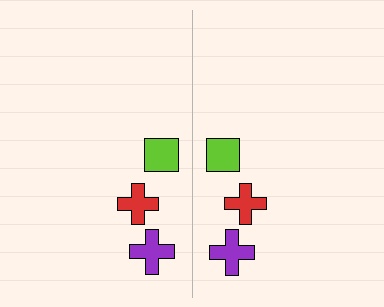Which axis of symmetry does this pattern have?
The pattern has a vertical axis of symmetry running through the center of the image.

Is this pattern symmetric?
Yes, this pattern has bilateral (reflection) symmetry.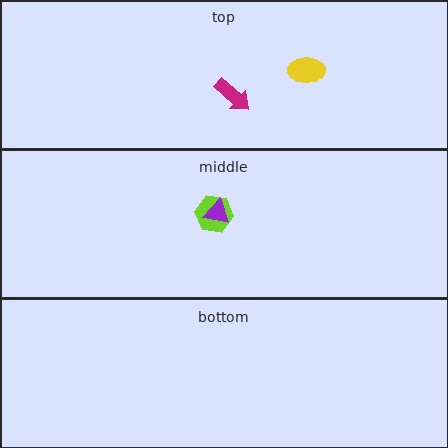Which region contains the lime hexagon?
The middle region.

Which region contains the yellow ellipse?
The top region.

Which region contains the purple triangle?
The middle region.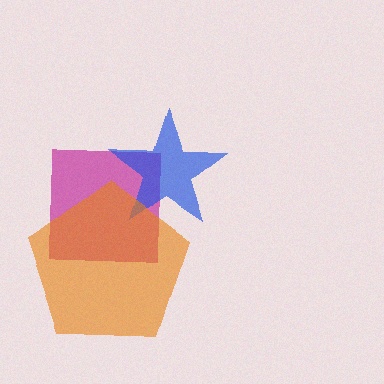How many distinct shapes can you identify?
There are 3 distinct shapes: a magenta square, a blue star, an orange pentagon.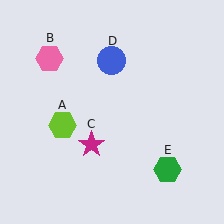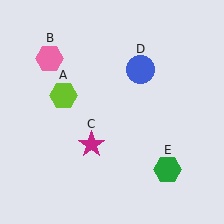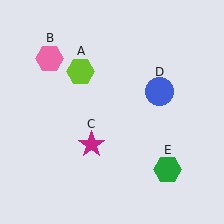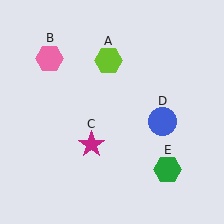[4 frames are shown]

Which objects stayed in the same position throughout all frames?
Pink hexagon (object B) and magenta star (object C) and green hexagon (object E) remained stationary.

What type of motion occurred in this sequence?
The lime hexagon (object A), blue circle (object D) rotated clockwise around the center of the scene.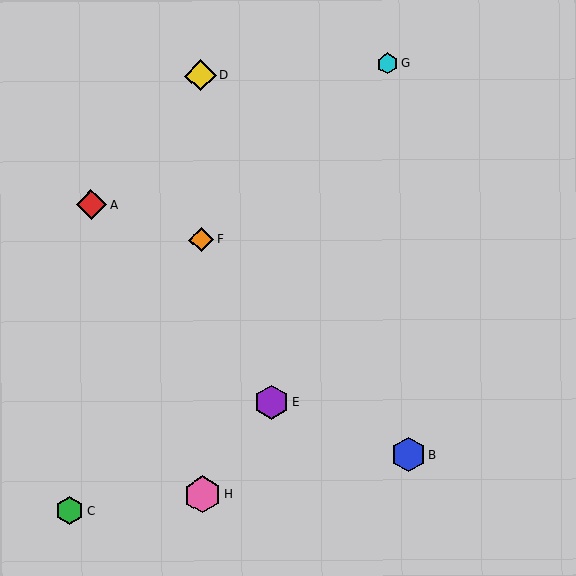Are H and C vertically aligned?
No, H is at x≈202 and C is at x≈70.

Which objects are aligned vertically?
Objects D, F, H are aligned vertically.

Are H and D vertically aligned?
Yes, both are at x≈202.